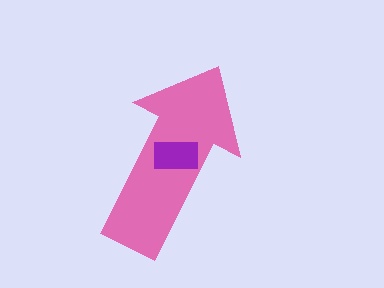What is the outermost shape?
The pink arrow.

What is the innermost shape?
The purple rectangle.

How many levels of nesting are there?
2.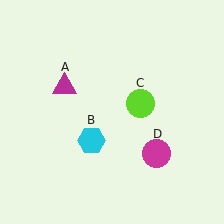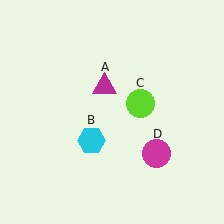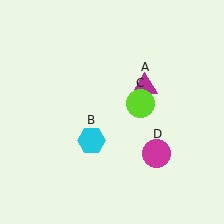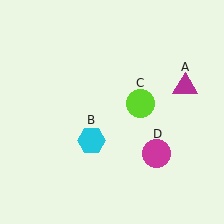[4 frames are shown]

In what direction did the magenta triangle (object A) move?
The magenta triangle (object A) moved right.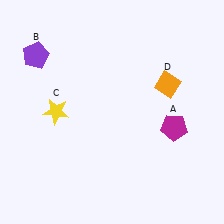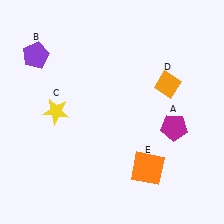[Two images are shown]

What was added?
An orange square (E) was added in Image 2.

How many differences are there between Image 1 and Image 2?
There is 1 difference between the two images.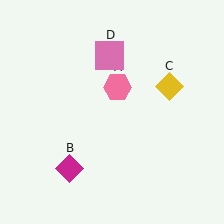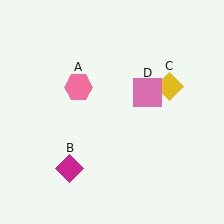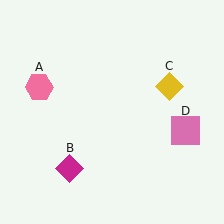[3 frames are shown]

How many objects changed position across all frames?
2 objects changed position: pink hexagon (object A), pink square (object D).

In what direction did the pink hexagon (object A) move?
The pink hexagon (object A) moved left.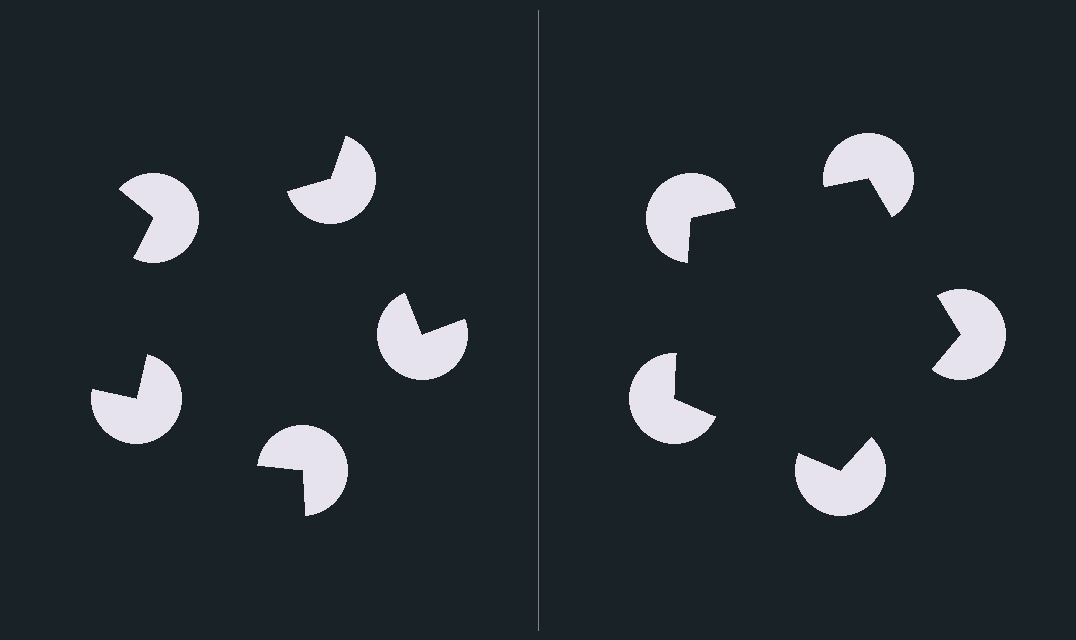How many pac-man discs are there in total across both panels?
10 — 5 on each side.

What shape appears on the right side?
An illusory pentagon.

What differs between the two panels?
The pac-man discs are positioned identically on both sides; only the wedge orientations differ. On the right they align to a pentagon; on the left they are misaligned.